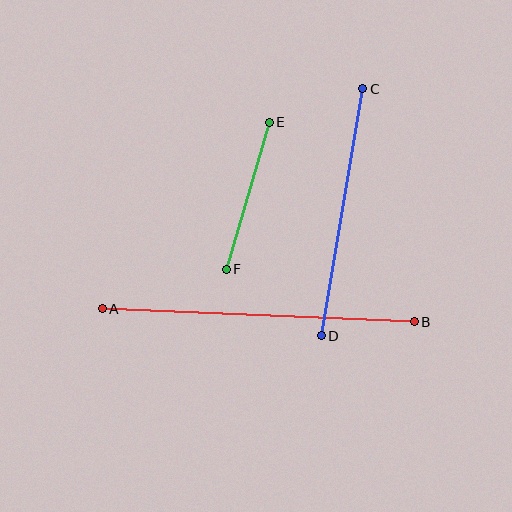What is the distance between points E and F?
The distance is approximately 153 pixels.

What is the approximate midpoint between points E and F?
The midpoint is at approximately (248, 196) pixels.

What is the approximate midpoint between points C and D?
The midpoint is at approximately (342, 212) pixels.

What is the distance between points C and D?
The distance is approximately 251 pixels.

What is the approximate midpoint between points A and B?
The midpoint is at approximately (258, 315) pixels.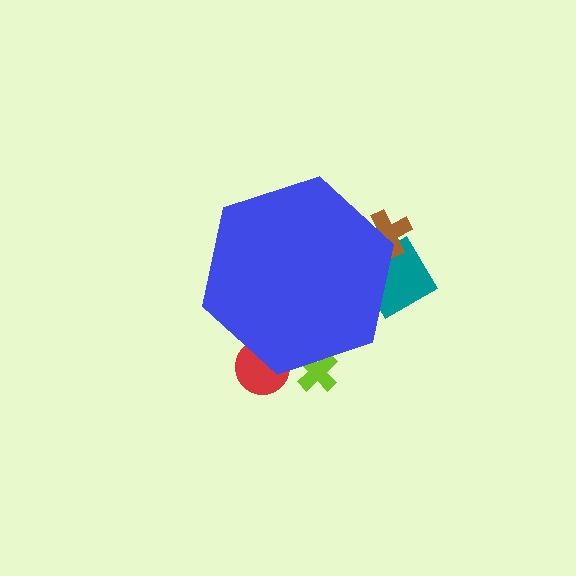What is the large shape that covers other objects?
A blue hexagon.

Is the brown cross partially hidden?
Yes, the brown cross is partially hidden behind the blue hexagon.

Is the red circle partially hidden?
Yes, the red circle is partially hidden behind the blue hexagon.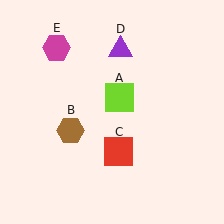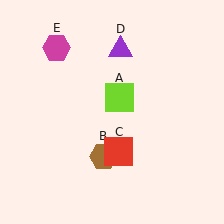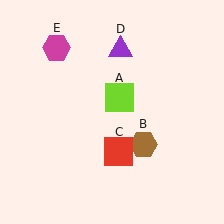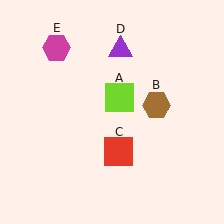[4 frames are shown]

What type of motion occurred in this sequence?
The brown hexagon (object B) rotated counterclockwise around the center of the scene.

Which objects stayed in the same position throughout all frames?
Lime square (object A) and red square (object C) and purple triangle (object D) and magenta hexagon (object E) remained stationary.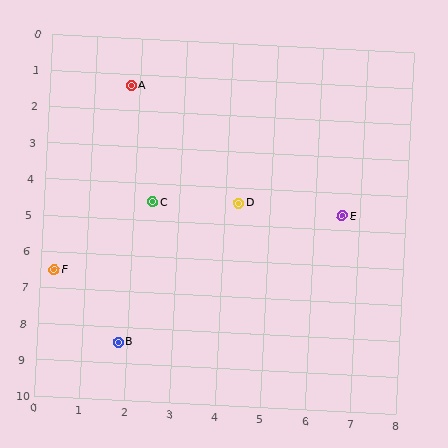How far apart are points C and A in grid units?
Points C and A are about 3.3 grid units apart.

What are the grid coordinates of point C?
Point C is at approximately (2.4, 4.5).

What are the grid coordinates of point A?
Point A is at approximately (1.8, 1.3).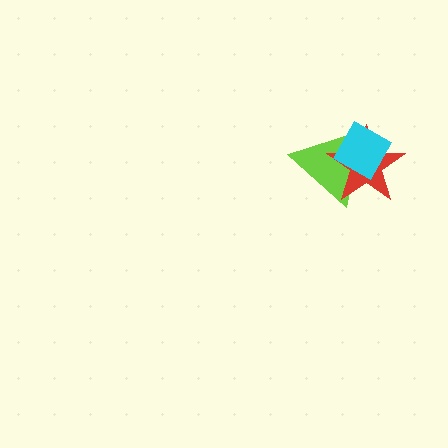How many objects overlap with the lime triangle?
2 objects overlap with the lime triangle.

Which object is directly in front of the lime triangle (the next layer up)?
The red star is directly in front of the lime triangle.